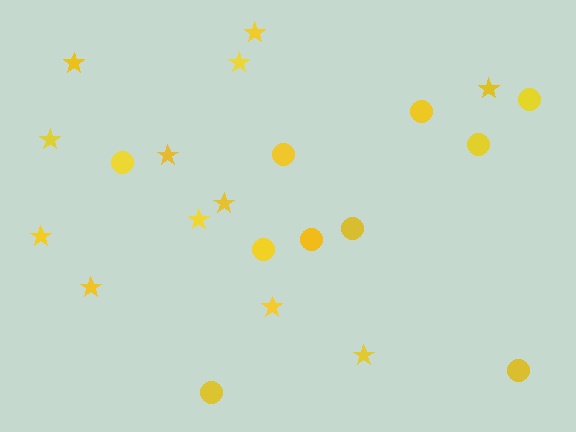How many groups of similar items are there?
There are 2 groups: one group of circles (10) and one group of stars (12).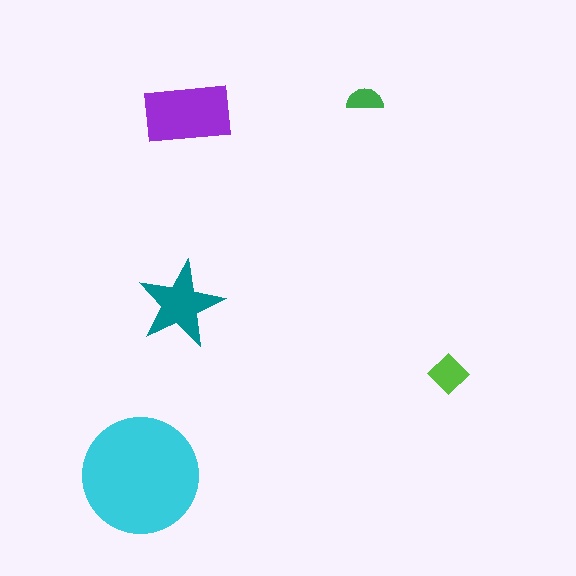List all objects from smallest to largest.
The green semicircle, the lime diamond, the teal star, the purple rectangle, the cyan circle.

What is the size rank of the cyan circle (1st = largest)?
1st.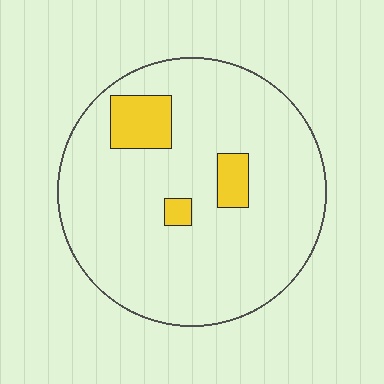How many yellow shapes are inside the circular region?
3.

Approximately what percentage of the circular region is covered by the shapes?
Approximately 10%.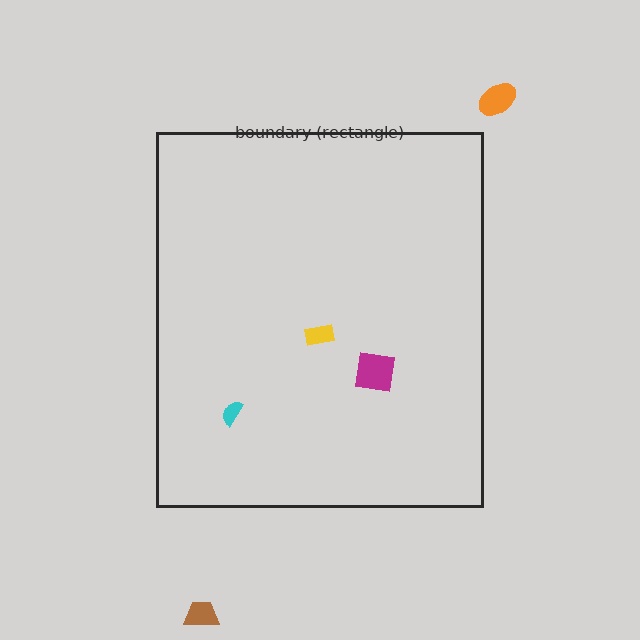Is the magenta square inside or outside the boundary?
Inside.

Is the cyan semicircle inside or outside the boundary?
Inside.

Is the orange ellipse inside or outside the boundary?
Outside.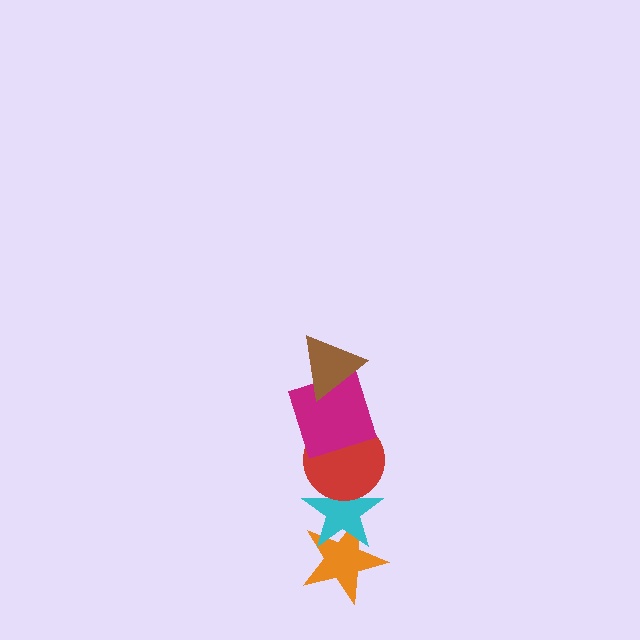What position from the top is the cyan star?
The cyan star is 4th from the top.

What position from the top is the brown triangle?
The brown triangle is 1st from the top.